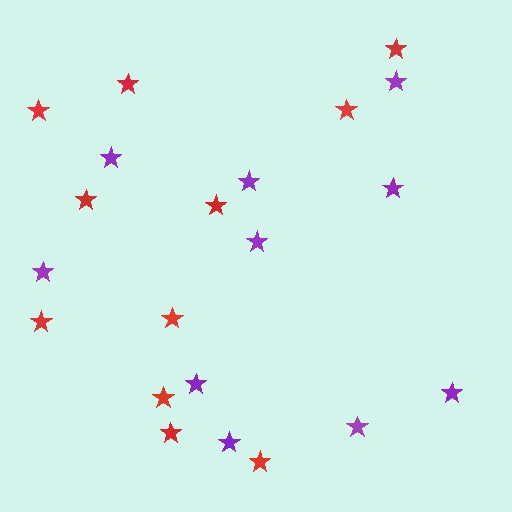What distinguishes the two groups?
There are 2 groups: one group of purple stars (10) and one group of red stars (11).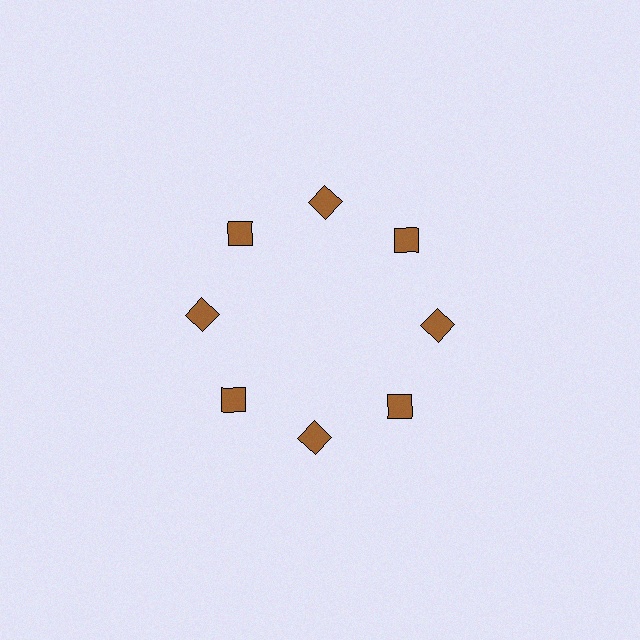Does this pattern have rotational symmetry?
Yes, this pattern has 8-fold rotational symmetry. It looks the same after rotating 45 degrees around the center.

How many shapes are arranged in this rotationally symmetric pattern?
There are 8 shapes, arranged in 8 groups of 1.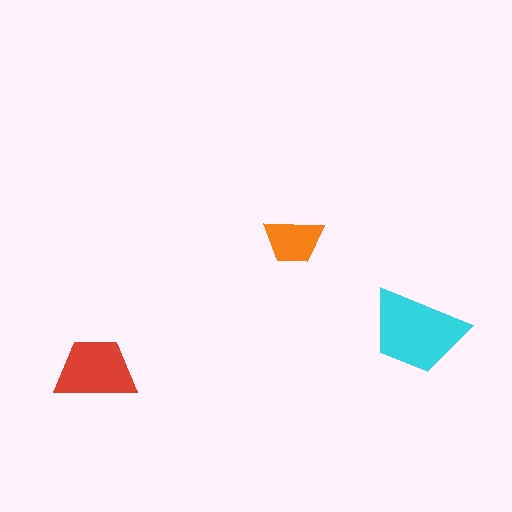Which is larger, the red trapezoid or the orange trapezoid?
The red one.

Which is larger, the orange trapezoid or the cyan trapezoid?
The cyan one.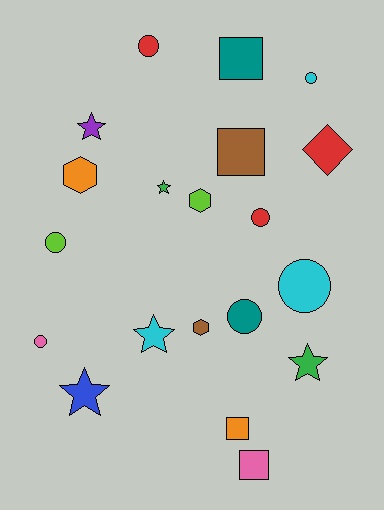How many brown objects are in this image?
There are 2 brown objects.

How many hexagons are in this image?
There are 3 hexagons.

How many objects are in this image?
There are 20 objects.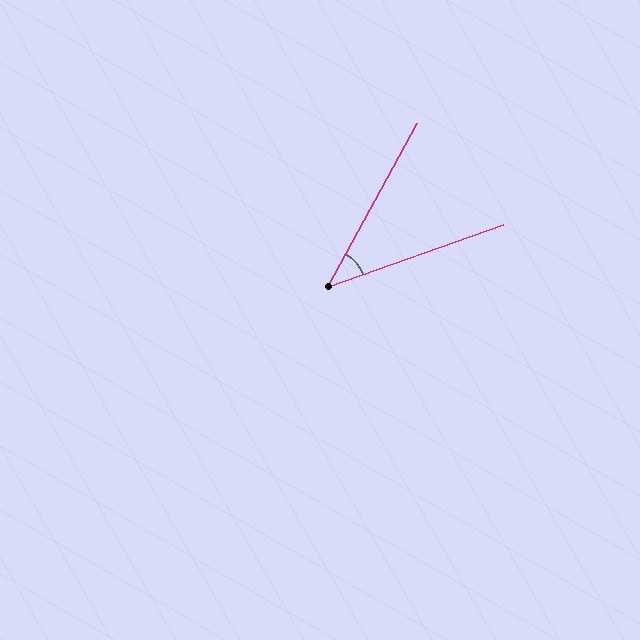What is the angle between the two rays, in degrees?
Approximately 42 degrees.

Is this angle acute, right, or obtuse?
It is acute.